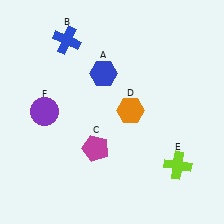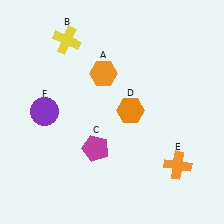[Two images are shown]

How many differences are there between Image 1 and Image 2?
There are 3 differences between the two images.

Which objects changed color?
A changed from blue to orange. B changed from blue to yellow. E changed from lime to orange.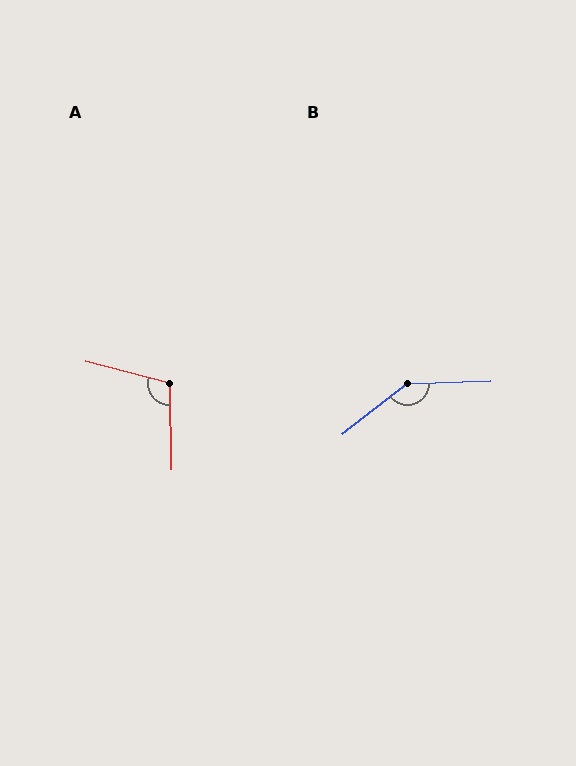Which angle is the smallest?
A, at approximately 105 degrees.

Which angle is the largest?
B, at approximately 144 degrees.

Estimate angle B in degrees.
Approximately 144 degrees.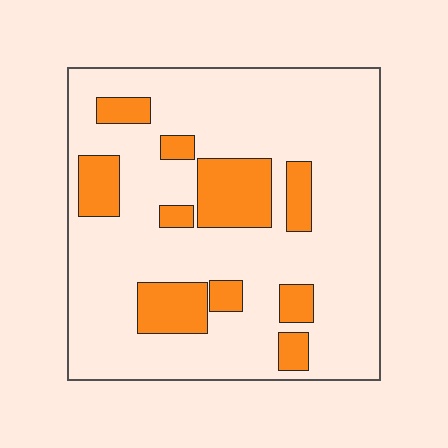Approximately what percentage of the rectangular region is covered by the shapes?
Approximately 20%.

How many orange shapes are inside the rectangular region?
10.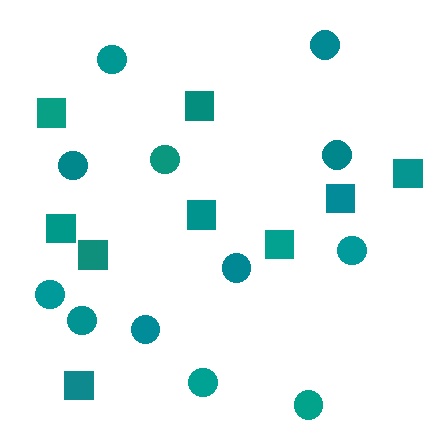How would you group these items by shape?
There are 2 groups: one group of circles (12) and one group of squares (9).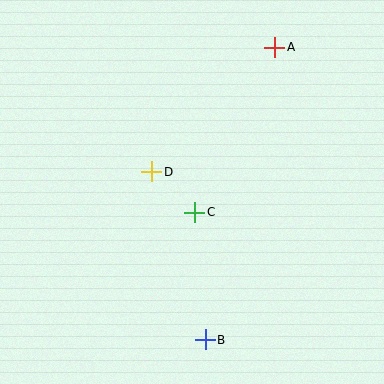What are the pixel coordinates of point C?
Point C is at (195, 212).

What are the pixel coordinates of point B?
Point B is at (205, 340).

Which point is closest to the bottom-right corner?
Point B is closest to the bottom-right corner.